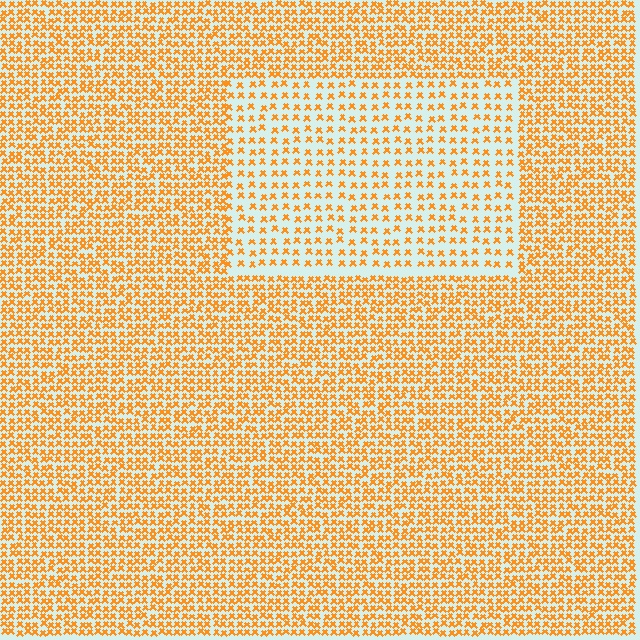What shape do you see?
I see a rectangle.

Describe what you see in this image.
The image contains small orange elements arranged at two different densities. A rectangle-shaped region is visible where the elements are less densely packed than the surrounding area.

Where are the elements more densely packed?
The elements are more densely packed outside the rectangle boundary.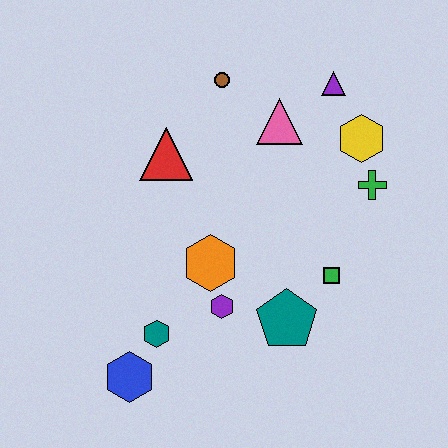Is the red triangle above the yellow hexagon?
No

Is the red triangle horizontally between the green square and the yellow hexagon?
No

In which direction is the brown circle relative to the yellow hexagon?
The brown circle is to the left of the yellow hexagon.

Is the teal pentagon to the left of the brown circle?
No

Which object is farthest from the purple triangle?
The blue hexagon is farthest from the purple triangle.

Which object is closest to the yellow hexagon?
The green cross is closest to the yellow hexagon.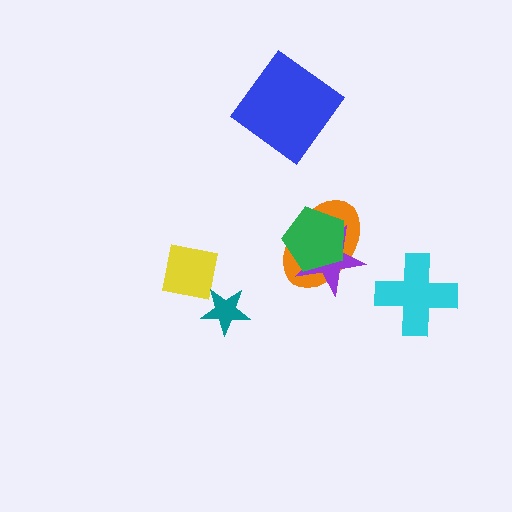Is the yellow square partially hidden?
Yes, it is partially covered by another shape.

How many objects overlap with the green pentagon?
2 objects overlap with the green pentagon.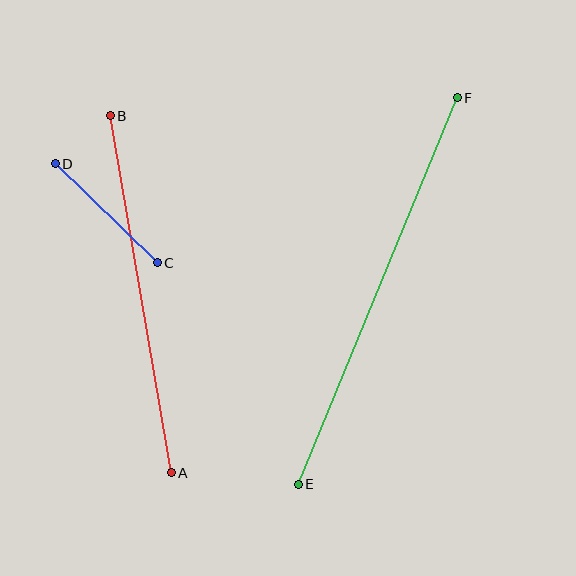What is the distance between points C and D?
The distance is approximately 142 pixels.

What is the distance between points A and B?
The distance is approximately 362 pixels.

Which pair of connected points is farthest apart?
Points E and F are farthest apart.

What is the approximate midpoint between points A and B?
The midpoint is at approximately (141, 294) pixels.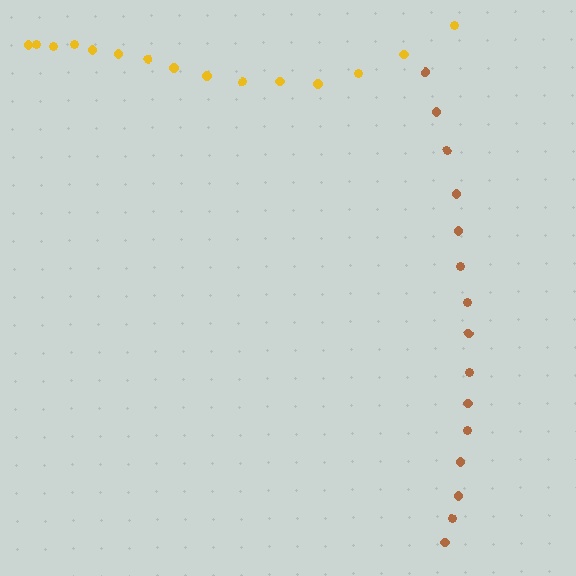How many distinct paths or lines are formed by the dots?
There are 2 distinct paths.